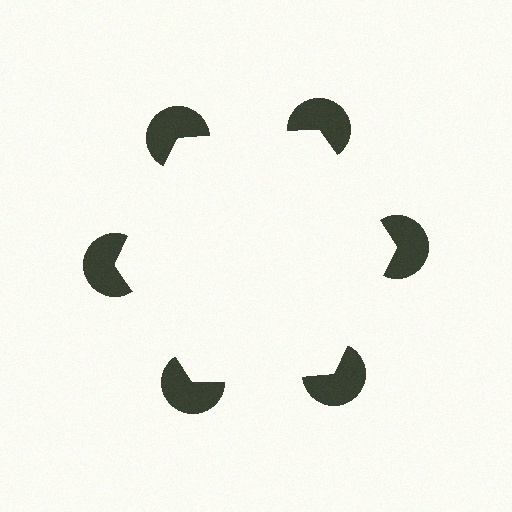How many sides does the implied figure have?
6 sides.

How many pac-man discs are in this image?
There are 6 — one at each vertex of the illusory hexagon.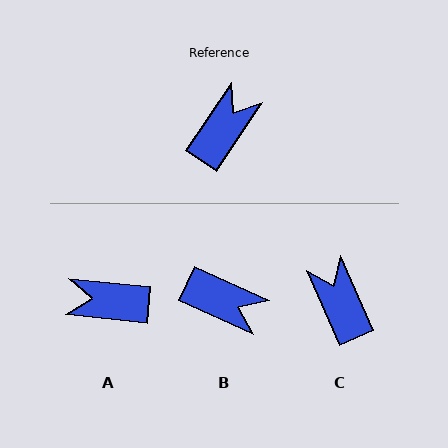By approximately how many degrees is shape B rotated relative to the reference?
Approximately 81 degrees clockwise.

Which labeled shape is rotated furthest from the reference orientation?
A, about 118 degrees away.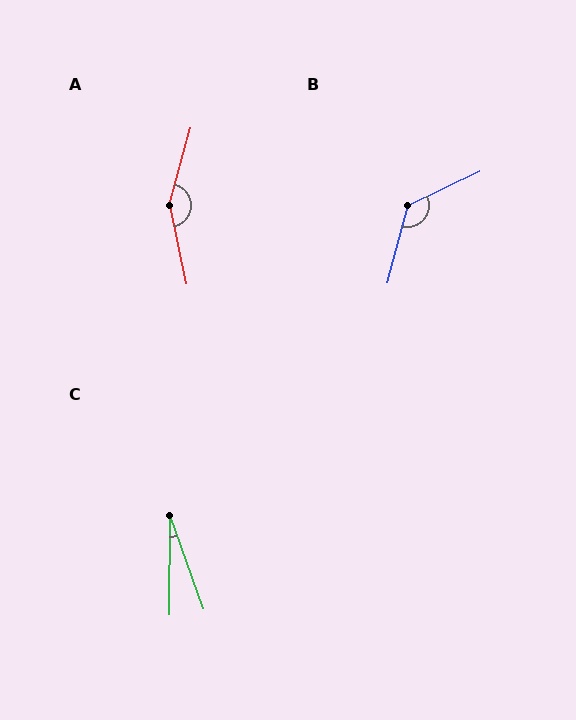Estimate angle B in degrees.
Approximately 130 degrees.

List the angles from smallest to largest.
C (20°), B (130°), A (152°).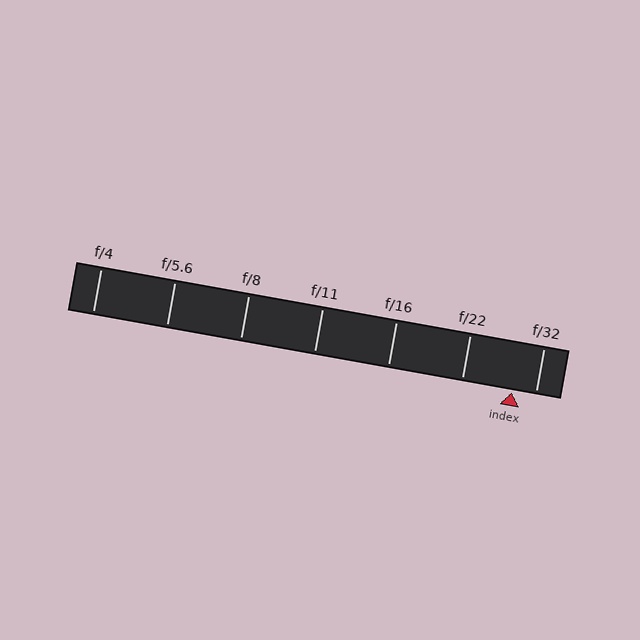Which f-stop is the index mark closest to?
The index mark is closest to f/32.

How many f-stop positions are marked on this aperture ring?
There are 7 f-stop positions marked.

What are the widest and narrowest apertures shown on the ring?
The widest aperture shown is f/4 and the narrowest is f/32.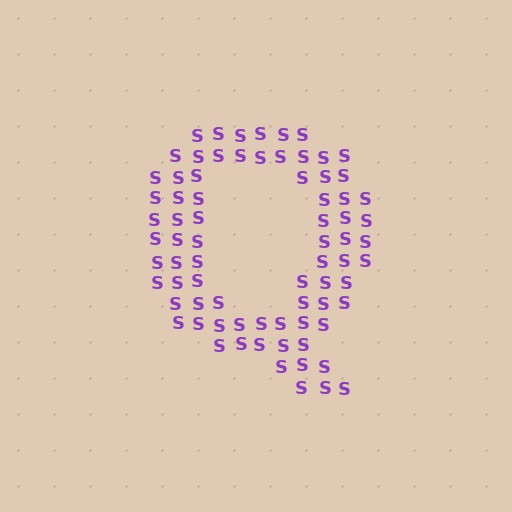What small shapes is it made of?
It is made of small letter S's.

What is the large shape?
The large shape is the letter Q.